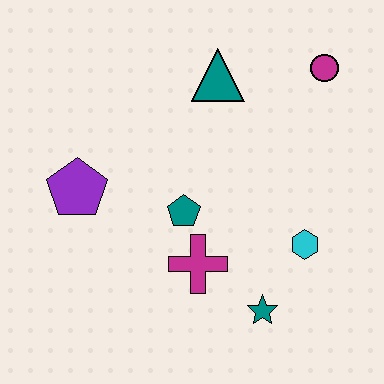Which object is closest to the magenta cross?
The teal pentagon is closest to the magenta cross.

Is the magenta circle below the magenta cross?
No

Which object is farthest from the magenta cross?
The magenta circle is farthest from the magenta cross.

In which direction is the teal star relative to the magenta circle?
The teal star is below the magenta circle.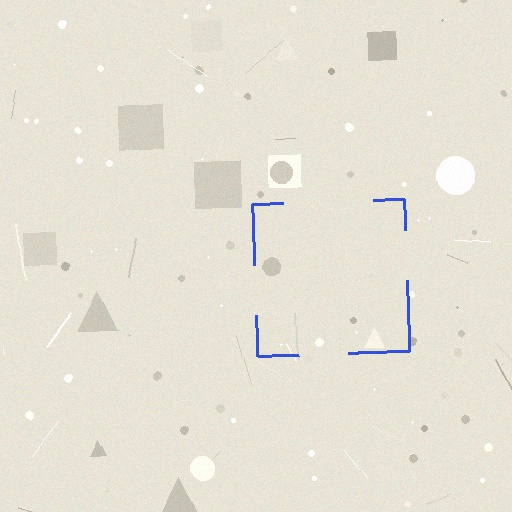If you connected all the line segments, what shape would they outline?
They would outline a square.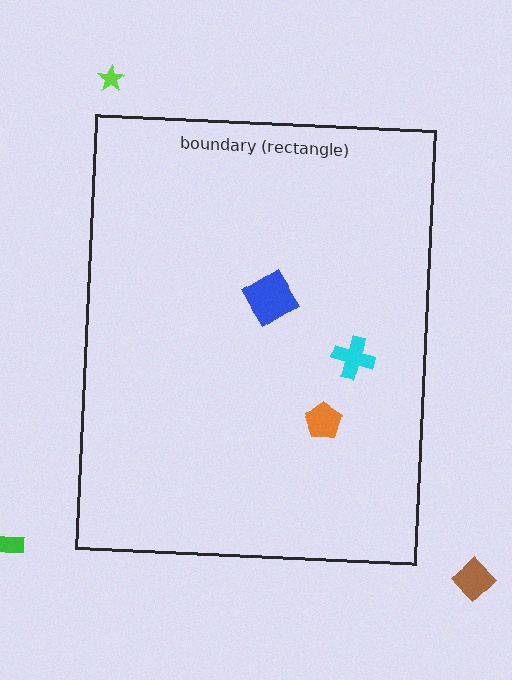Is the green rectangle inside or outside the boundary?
Outside.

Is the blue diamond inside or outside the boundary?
Inside.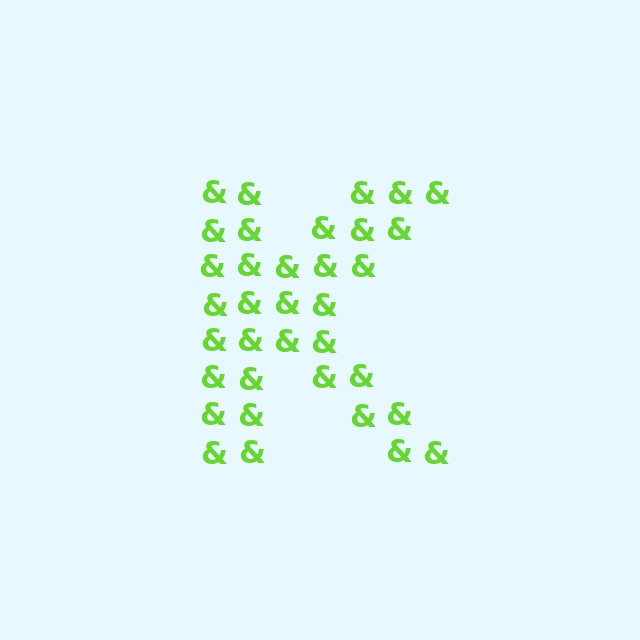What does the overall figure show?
The overall figure shows the letter K.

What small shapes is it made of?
It is made of small ampersands.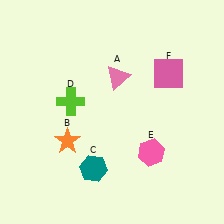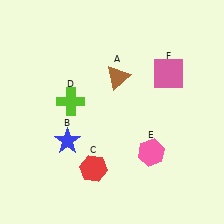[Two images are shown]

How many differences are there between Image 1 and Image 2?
There are 3 differences between the two images.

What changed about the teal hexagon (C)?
In Image 1, C is teal. In Image 2, it changed to red.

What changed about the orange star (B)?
In Image 1, B is orange. In Image 2, it changed to blue.